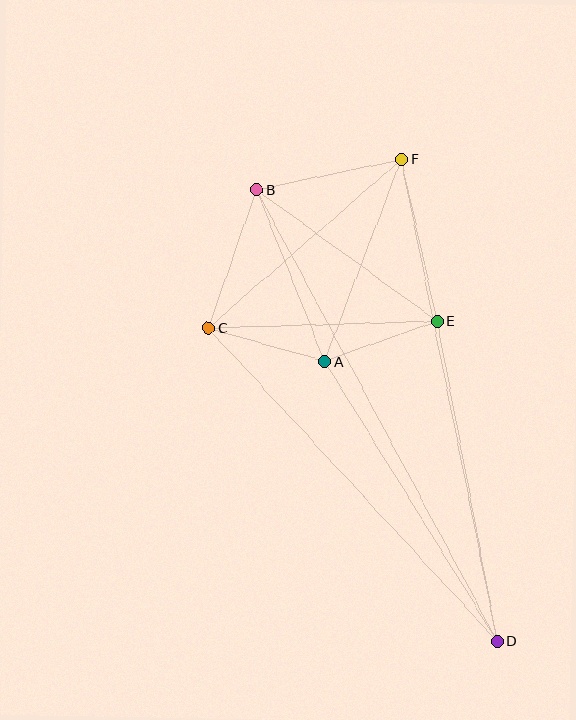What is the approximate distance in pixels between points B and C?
The distance between B and C is approximately 147 pixels.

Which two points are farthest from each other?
Points B and D are farthest from each other.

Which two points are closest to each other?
Points A and E are closest to each other.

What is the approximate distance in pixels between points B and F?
The distance between B and F is approximately 147 pixels.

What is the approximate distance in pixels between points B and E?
The distance between B and E is approximately 223 pixels.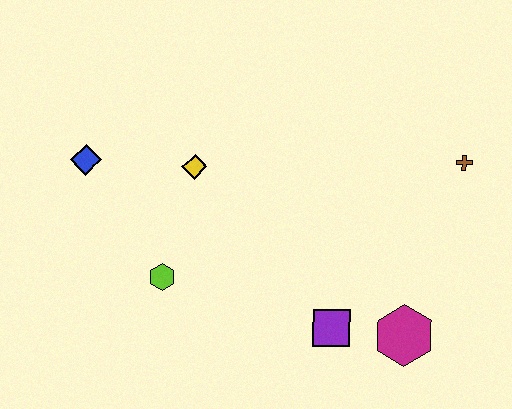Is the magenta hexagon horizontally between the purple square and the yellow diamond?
No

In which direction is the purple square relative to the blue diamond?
The purple square is to the right of the blue diamond.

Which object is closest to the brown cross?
The magenta hexagon is closest to the brown cross.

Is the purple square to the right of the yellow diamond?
Yes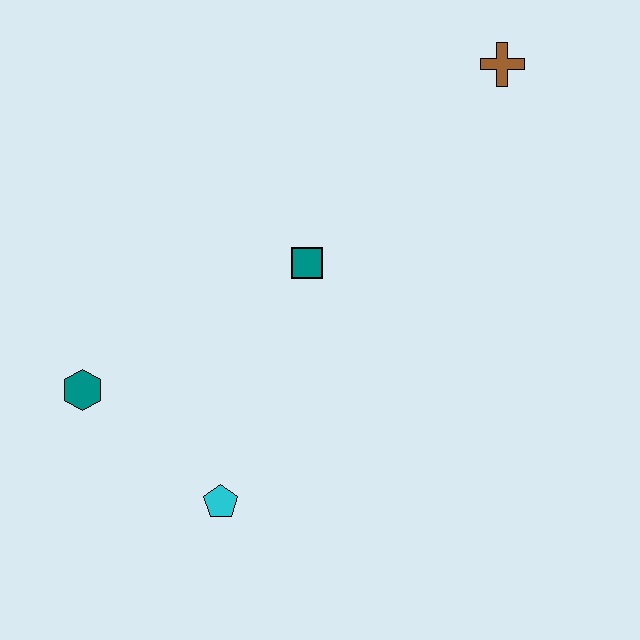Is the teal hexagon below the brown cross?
Yes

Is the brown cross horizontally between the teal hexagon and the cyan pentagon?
No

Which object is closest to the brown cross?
The teal square is closest to the brown cross.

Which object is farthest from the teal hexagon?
The brown cross is farthest from the teal hexagon.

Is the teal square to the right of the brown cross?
No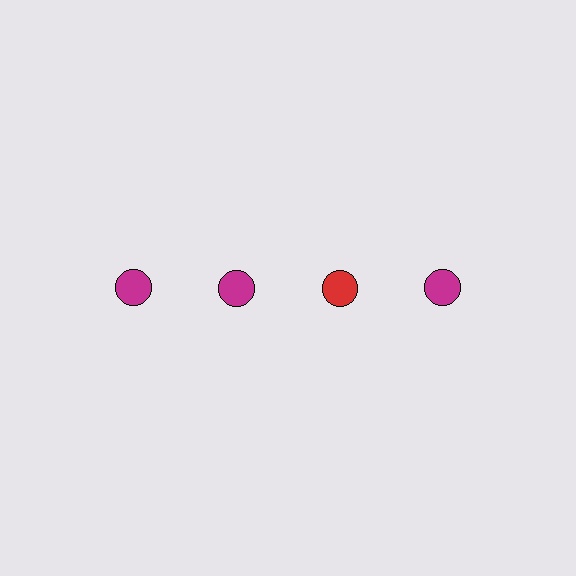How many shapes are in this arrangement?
There are 4 shapes arranged in a grid pattern.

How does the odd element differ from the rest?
It has a different color: red instead of magenta.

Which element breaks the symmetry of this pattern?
The red circle in the top row, center column breaks the symmetry. All other shapes are magenta circles.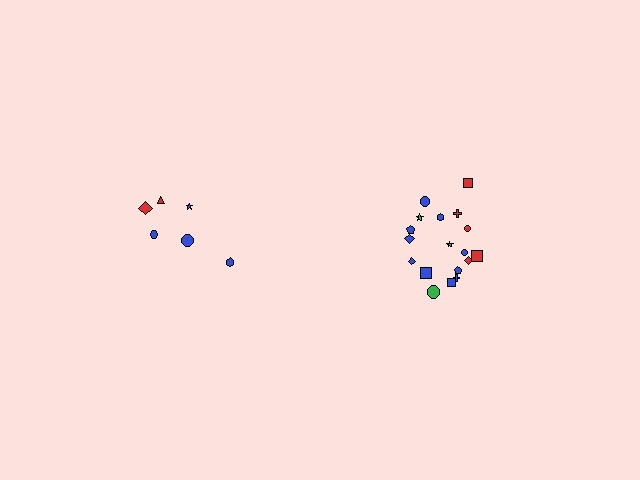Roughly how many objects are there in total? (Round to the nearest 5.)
Roughly 25 objects in total.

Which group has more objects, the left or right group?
The right group.